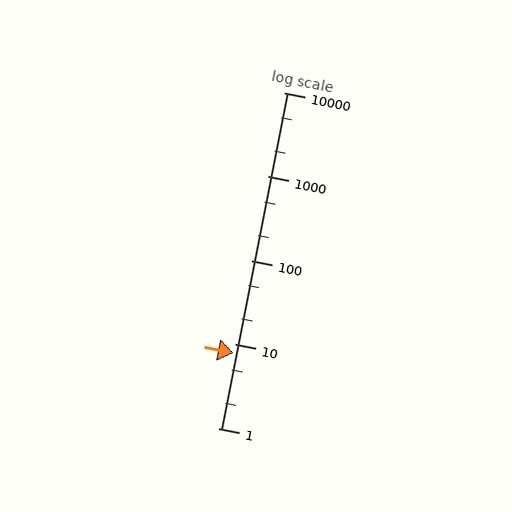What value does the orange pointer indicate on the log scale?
The pointer indicates approximately 7.8.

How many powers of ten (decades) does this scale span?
The scale spans 4 decades, from 1 to 10000.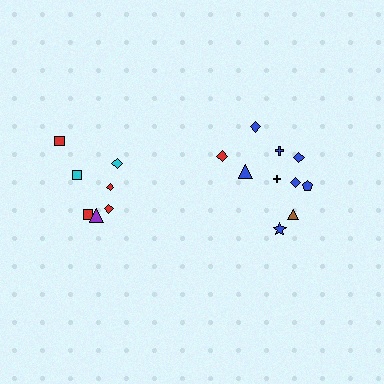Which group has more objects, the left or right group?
The right group.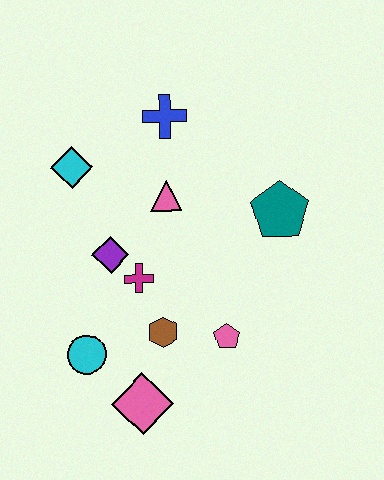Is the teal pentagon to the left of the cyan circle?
No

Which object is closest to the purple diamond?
The magenta cross is closest to the purple diamond.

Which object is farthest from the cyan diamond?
The pink diamond is farthest from the cyan diamond.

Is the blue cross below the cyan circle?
No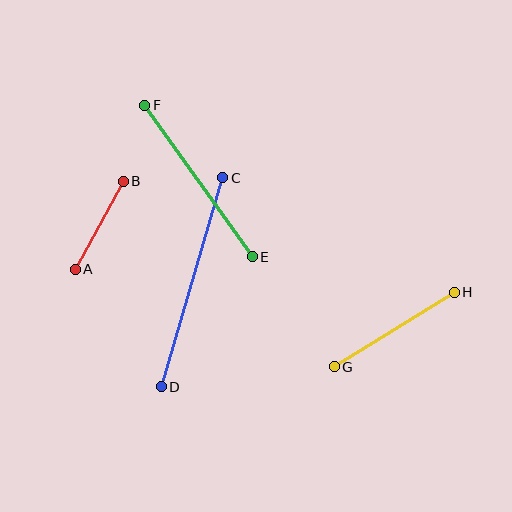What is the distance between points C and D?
The distance is approximately 218 pixels.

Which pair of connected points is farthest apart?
Points C and D are farthest apart.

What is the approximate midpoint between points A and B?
The midpoint is at approximately (99, 225) pixels.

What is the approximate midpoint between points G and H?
The midpoint is at approximately (394, 330) pixels.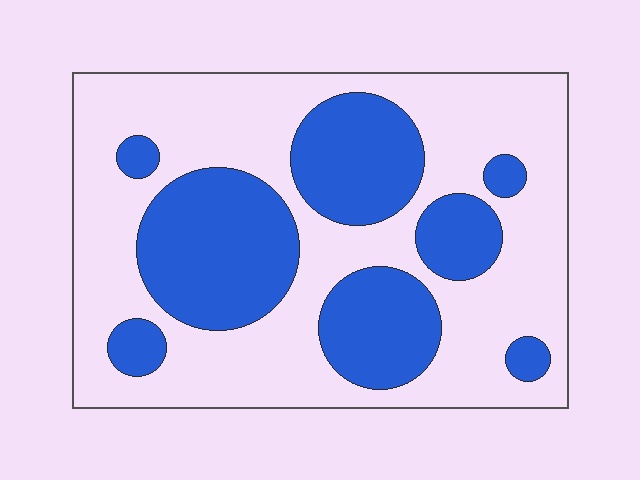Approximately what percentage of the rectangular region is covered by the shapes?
Approximately 35%.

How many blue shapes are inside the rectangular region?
8.